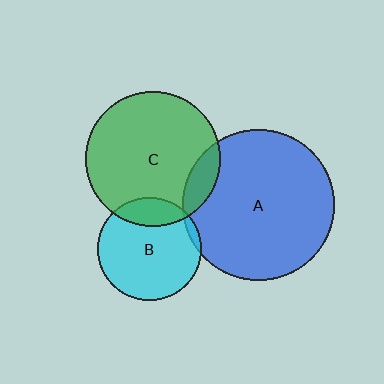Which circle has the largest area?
Circle A (blue).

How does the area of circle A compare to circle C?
Approximately 1.3 times.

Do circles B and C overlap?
Yes.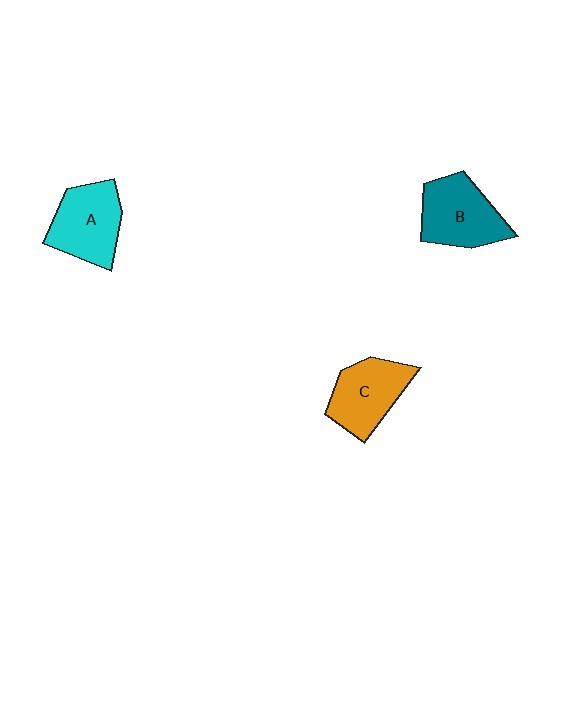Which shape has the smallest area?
Shape C (orange).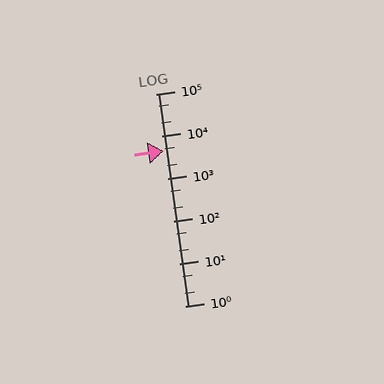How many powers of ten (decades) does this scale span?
The scale spans 5 decades, from 1 to 100000.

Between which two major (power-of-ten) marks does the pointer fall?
The pointer is between 1000 and 10000.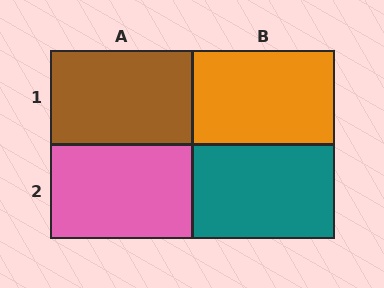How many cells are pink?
1 cell is pink.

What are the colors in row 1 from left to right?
Brown, orange.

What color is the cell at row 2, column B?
Teal.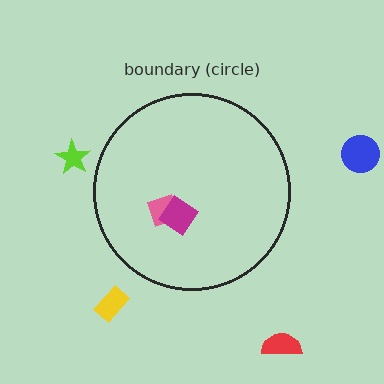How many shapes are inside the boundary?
2 inside, 4 outside.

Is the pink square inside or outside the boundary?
Inside.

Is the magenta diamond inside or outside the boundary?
Inside.